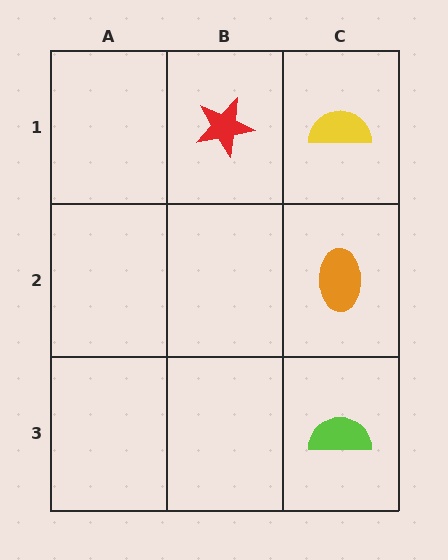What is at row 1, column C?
A yellow semicircle.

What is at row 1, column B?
A red star.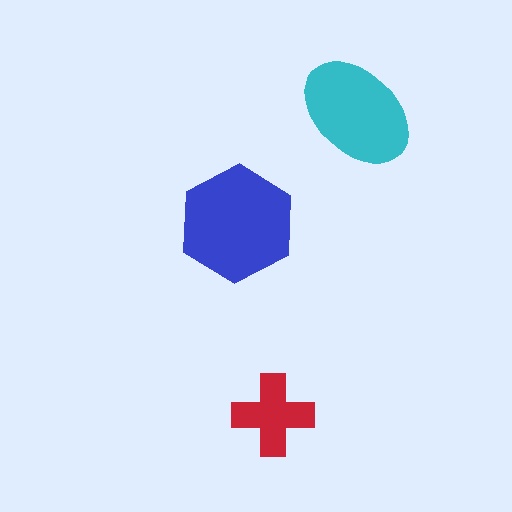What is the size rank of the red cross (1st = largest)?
3rd.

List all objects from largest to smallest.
The blue hexagon, the cyan ellipse, the red cross.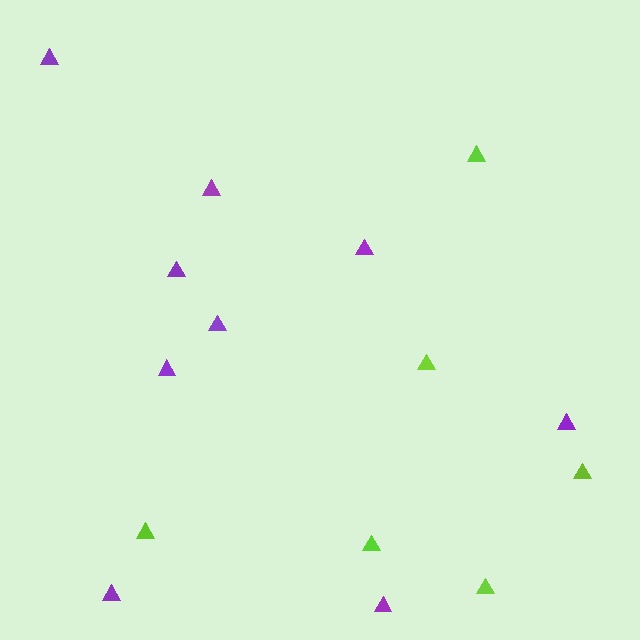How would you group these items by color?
There are 2 groups: one group of purple triangles (9) and one group of lime triangles (6).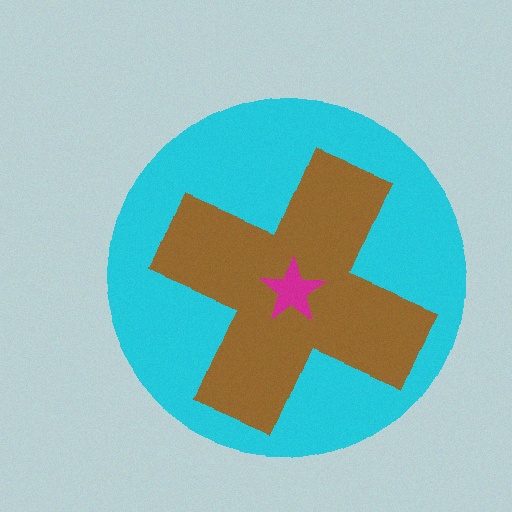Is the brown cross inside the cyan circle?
Yes.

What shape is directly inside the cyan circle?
The brown cross.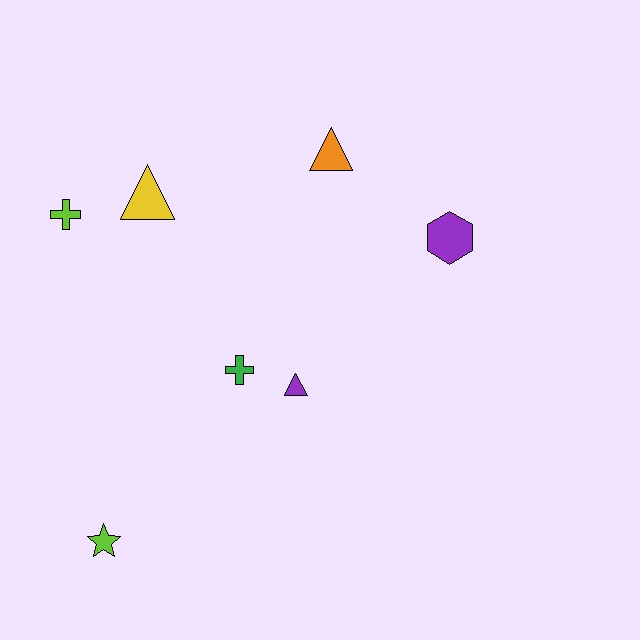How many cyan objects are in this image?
There are no cyan objects.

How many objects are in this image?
There are 7 objects.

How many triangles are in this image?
There are 3 triangles.